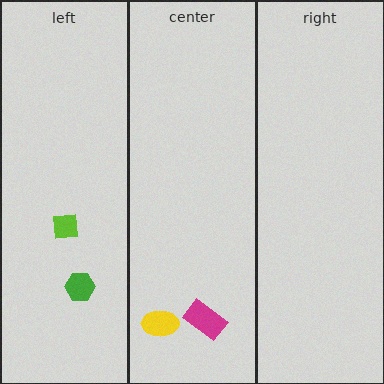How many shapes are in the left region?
2.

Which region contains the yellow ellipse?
The center region.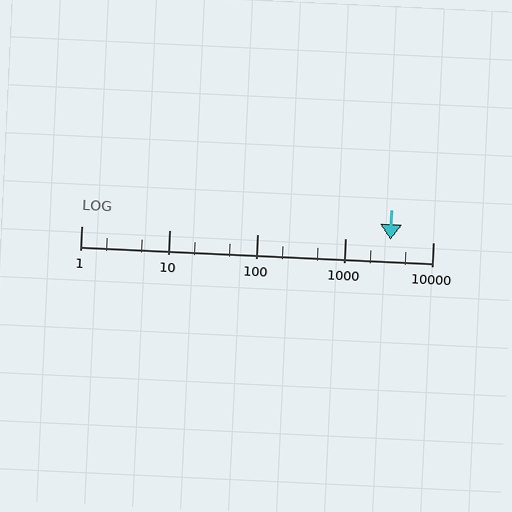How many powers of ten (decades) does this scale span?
The scale spans 4 decades, from 1 to 10000.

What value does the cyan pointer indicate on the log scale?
The pointer indicates approximately 3300.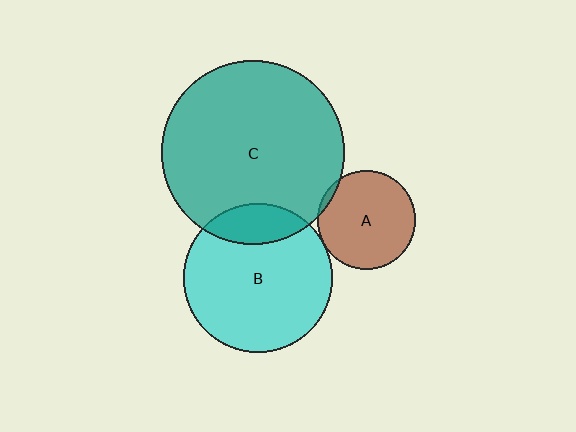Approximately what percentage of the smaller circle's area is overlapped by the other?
Approximately 5%.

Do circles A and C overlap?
Yes.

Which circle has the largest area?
Circle C (teal).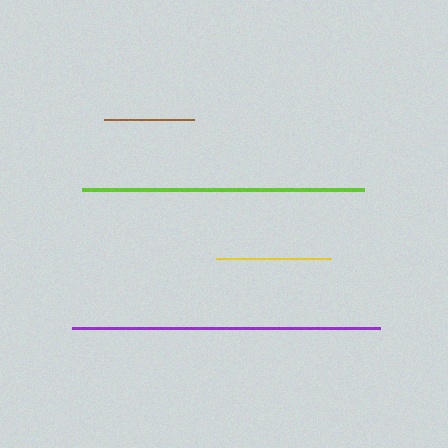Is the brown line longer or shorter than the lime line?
The lime line is longer than the brown line.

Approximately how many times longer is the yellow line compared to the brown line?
The yellow line is approximately 1.3 times the length of the brown line.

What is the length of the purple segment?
The purple segment is approximately 307 pixels long.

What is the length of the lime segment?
The lime segment is approximately 282 pixels long.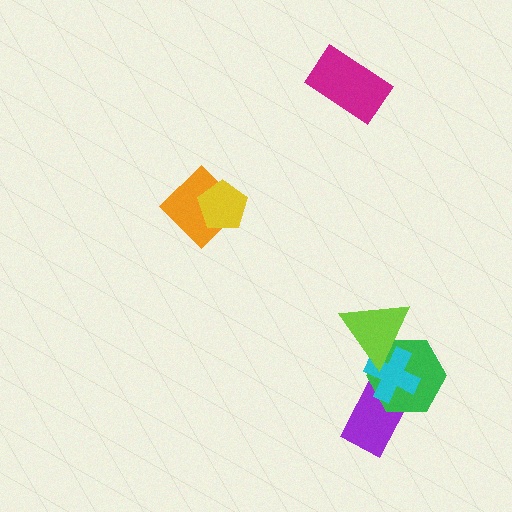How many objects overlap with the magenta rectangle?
0 objects overlap with the magenta rectangle.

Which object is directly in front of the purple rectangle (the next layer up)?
The green hexagon is directly in front of the purple rectangle.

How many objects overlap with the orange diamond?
1 object overlaps with the orange diamond.